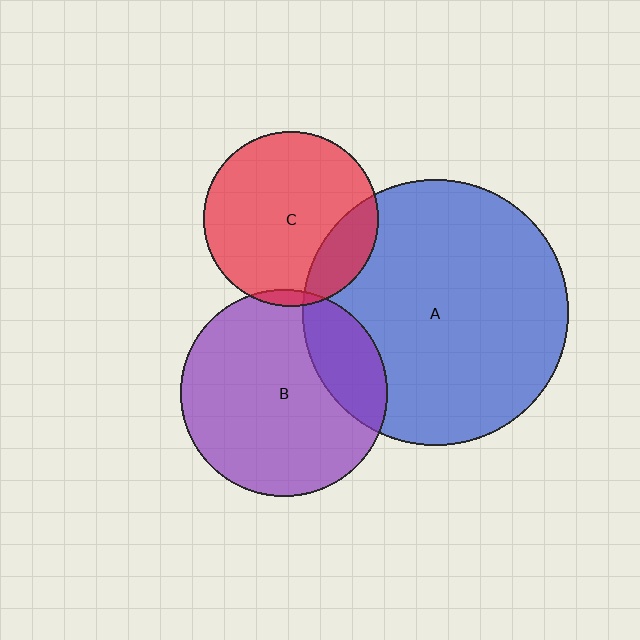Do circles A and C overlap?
Yes.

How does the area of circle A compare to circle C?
Approximately 2.3 times.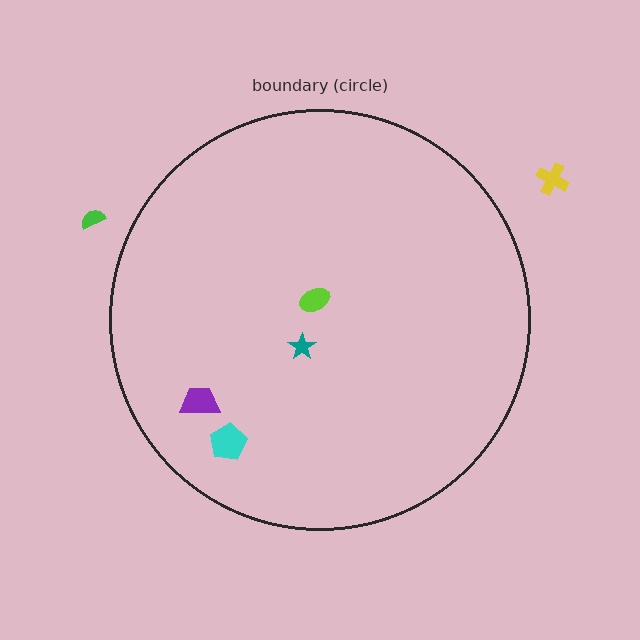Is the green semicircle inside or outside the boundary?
Outside.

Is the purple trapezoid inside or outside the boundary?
Inside.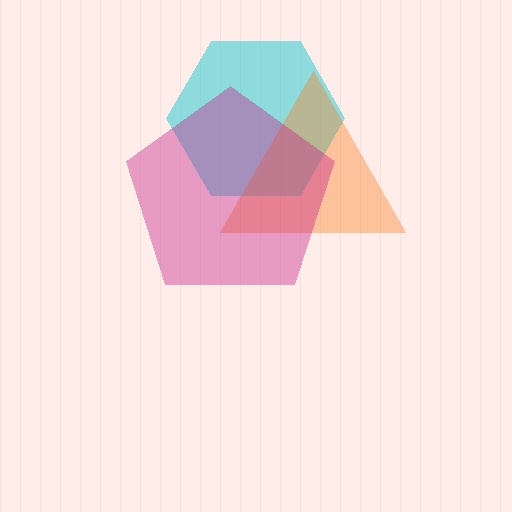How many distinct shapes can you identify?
There are 3 distinct shapes: a cyan hexagon, an orange triangle, a magenta pentagon.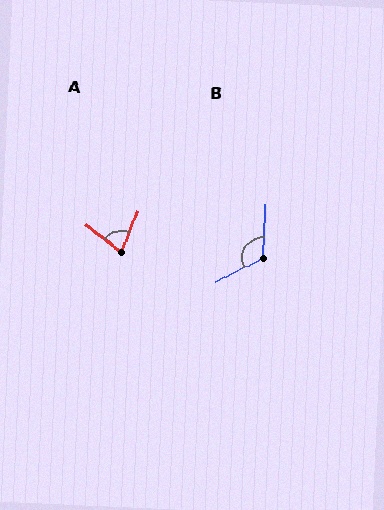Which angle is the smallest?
A, at approximately 74 degrees.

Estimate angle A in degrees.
Approximately 74 degrees.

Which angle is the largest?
B, at approximately 120 degrees.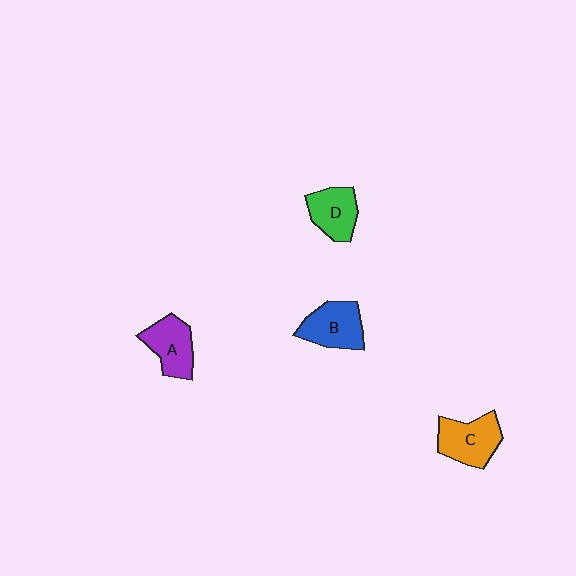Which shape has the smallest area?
Shape D (green).